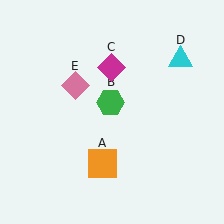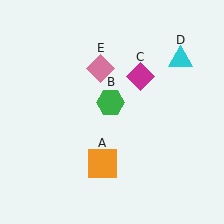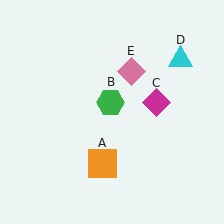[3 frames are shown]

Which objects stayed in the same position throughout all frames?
Orange square (object A) and green hexagon (object B) and cyan triangle (object D) remained stationary.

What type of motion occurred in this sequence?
The magenta diamond (object C), pink diamond (object E) rotated clockwise around the center of the scene.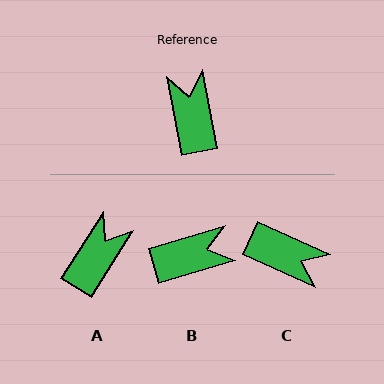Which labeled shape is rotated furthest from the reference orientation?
C, about 125 degrees away.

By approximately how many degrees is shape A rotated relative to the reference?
Approximately 43 degrees clockwise.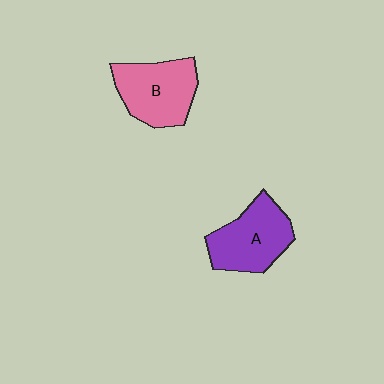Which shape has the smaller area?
Shape A (purple).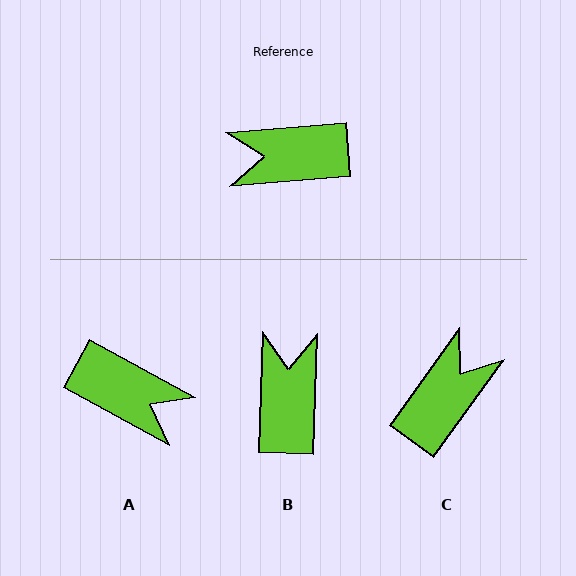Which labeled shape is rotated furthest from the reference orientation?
A, about 147 degrees away.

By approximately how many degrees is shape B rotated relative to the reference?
Approximately 97 degrees clockwise.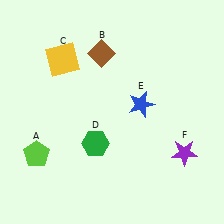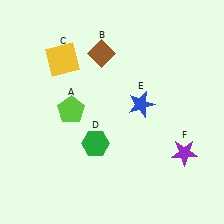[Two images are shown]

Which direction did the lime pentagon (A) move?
The lime pentagon (A) moved up.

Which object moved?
The lime pentagon (A) moved up.